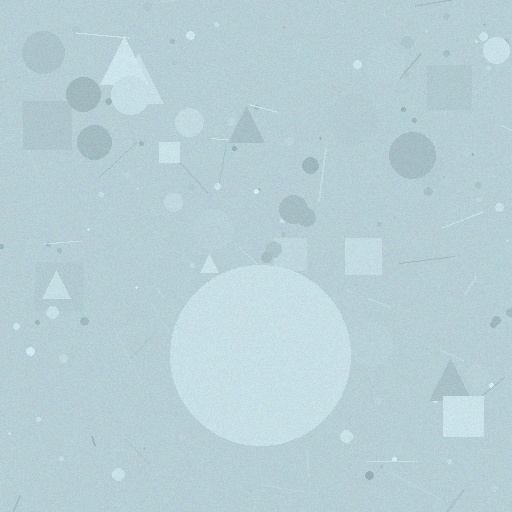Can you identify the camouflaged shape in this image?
The camouflaged shape is a circle.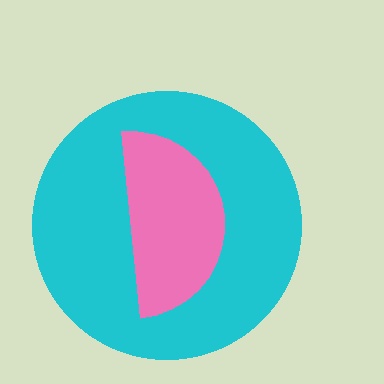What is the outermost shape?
The cyan circle.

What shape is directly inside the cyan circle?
The pink semicircle.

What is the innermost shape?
The pink semicircle.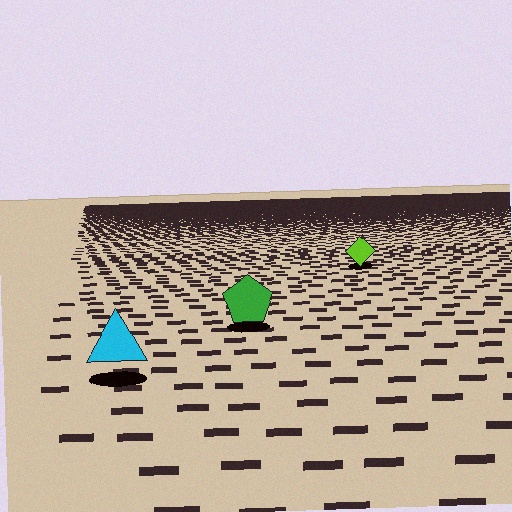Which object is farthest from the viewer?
The lime diamond is farthest from the viewer. It appears smaller and the ground texture around it is denser.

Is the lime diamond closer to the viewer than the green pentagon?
No. The green pentagon is closer — you can tell from the texture gradient: the ground texture is coarser near it.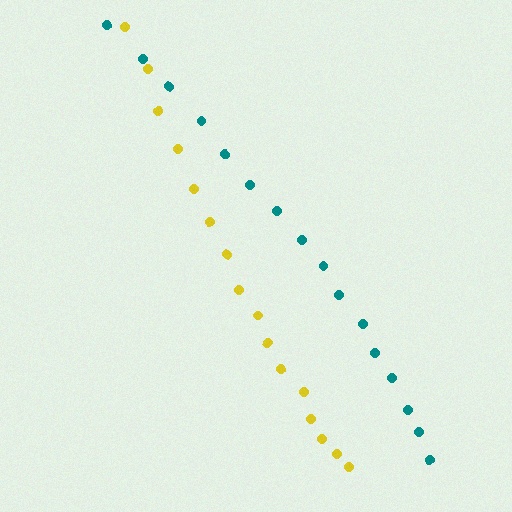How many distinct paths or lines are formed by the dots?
There are 2 distinct paths.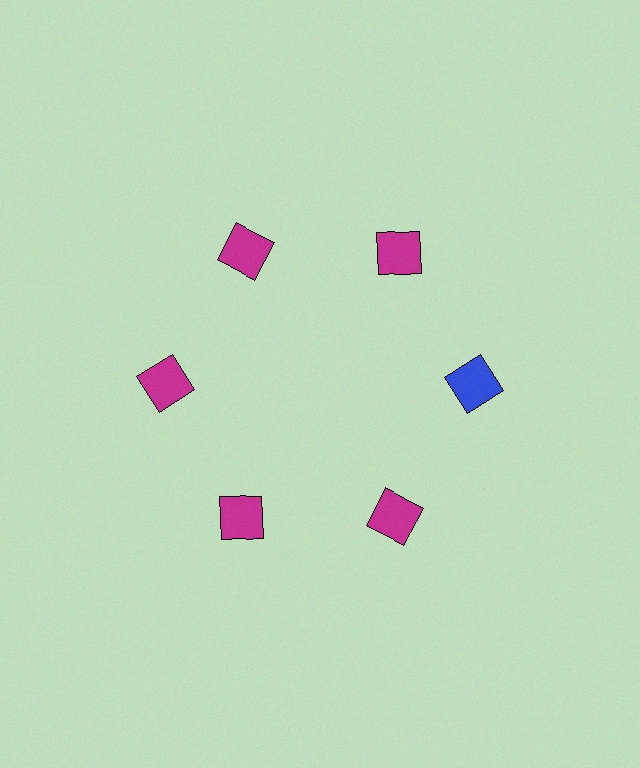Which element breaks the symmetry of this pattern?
The blue square at roughly the 3 o'clock position breaks the symmetry. All other shapes are magenta squares.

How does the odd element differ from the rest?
It has a different color: blue instead of magenta.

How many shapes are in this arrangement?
There are 6 shapes arranged in a ring pattern.